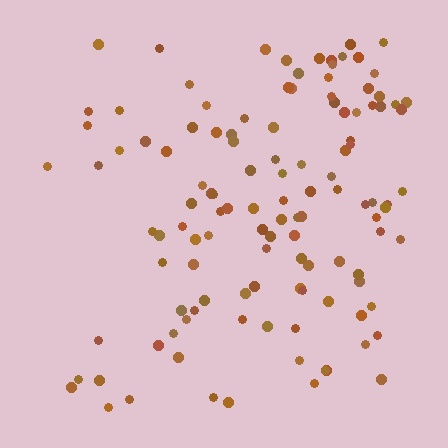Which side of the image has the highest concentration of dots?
The right.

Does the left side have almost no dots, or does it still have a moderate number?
Still a moderate number, just noticeably fewer than the right.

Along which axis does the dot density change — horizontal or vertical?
Horizontal.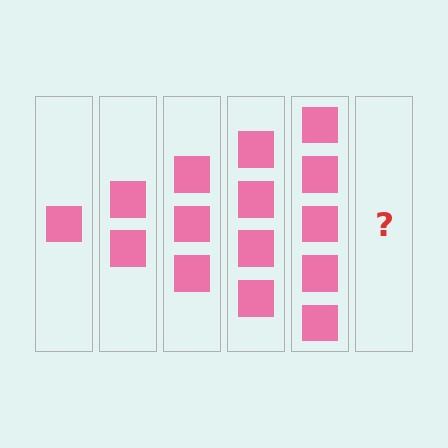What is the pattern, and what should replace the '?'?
The pattern is that each step adds one more square. The '?' should be 6 squares.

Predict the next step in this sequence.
The next step is 6 squares.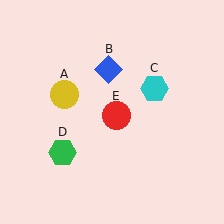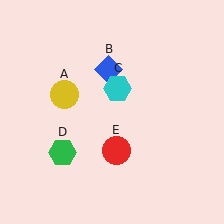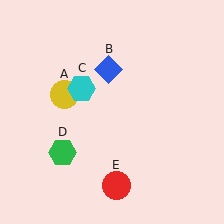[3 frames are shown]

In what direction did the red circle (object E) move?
The red circle (object E) moved down.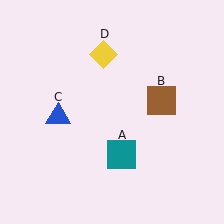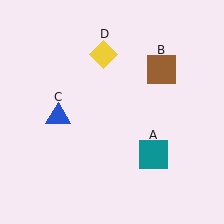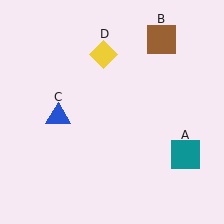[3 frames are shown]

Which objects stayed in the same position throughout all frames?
Blue triangle (object C) and yellow diamond (object D) remained stationary.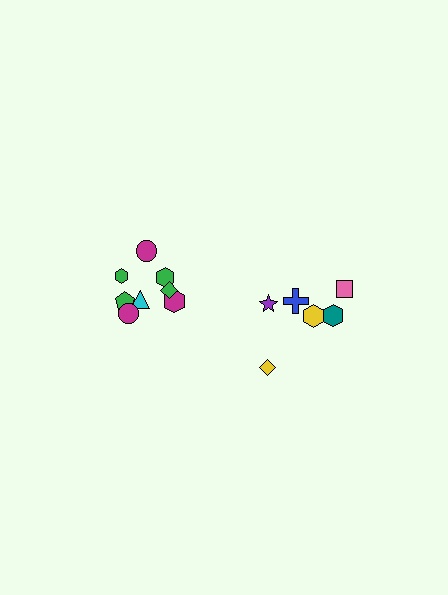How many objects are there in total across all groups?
There are 14 objects.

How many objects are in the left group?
There are 8 objects.